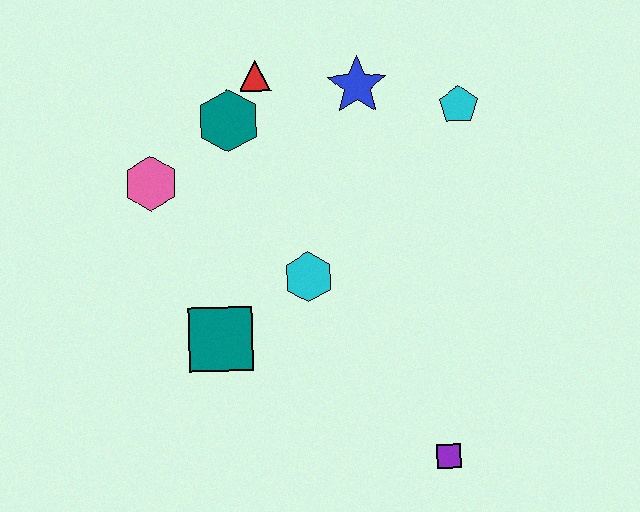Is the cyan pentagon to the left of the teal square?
No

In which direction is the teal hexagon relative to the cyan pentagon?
The teal hexagon is to the left of the cyan pentagon.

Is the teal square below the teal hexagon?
Yes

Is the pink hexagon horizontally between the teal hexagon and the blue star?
No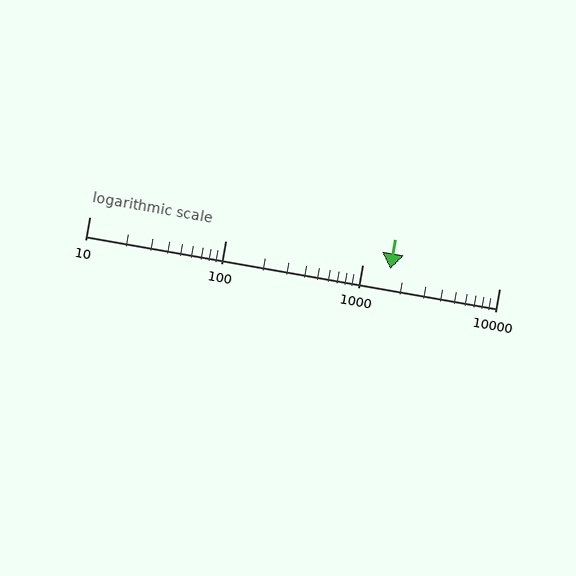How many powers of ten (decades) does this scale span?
The scale spans 3 decades, from 10 to 10000.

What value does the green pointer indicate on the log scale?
The pointer indicates approximately 1600.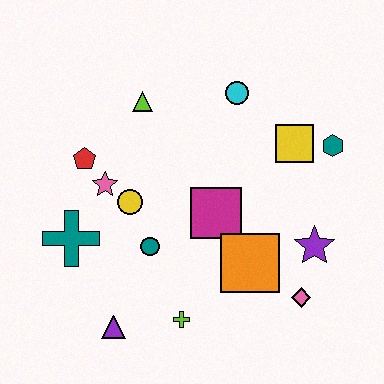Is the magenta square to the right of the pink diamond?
No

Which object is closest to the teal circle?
The yellow circle is closest to the teal circle.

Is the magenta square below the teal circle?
No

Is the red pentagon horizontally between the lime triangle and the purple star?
No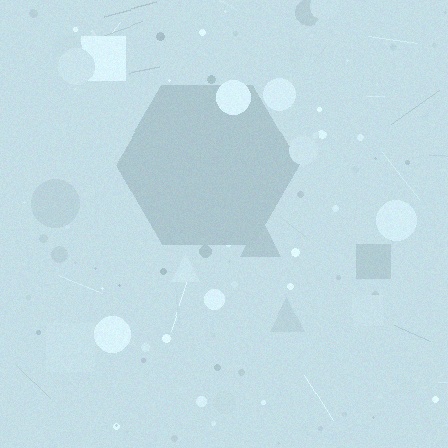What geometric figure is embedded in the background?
A hexagon is embedded in the background.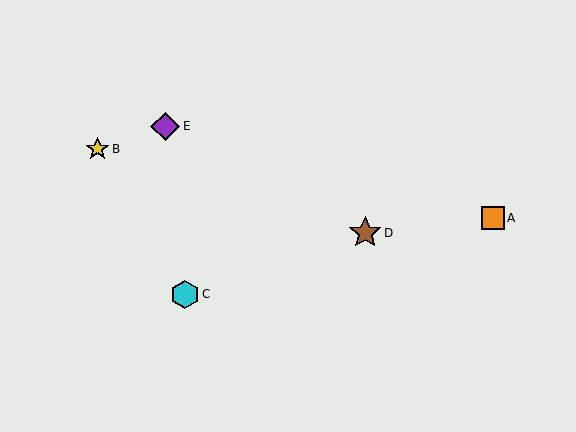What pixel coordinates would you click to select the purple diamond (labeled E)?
Click at (165, 126) to select the purple diamond E.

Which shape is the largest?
The brown star (labeled D) is the largest.